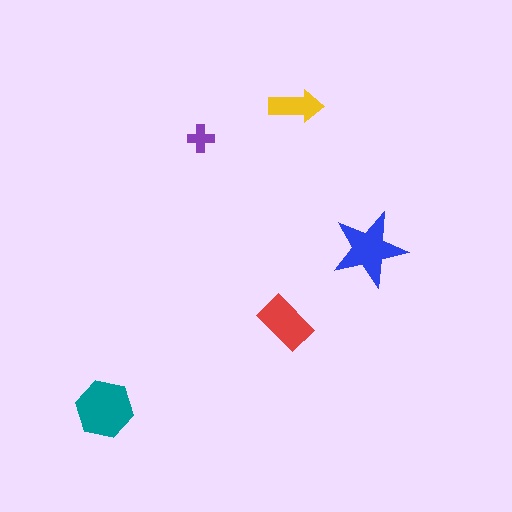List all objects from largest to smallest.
The teal hexagon, the blue star, the red rectangle, the yellow arrow, the purple cross.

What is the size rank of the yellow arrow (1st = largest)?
4th.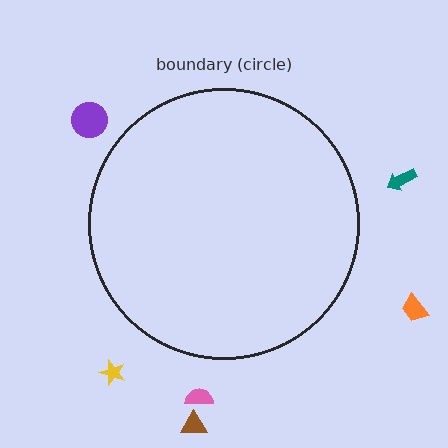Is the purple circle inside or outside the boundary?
Outside.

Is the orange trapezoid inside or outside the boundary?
Outside.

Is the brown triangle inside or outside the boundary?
Outside.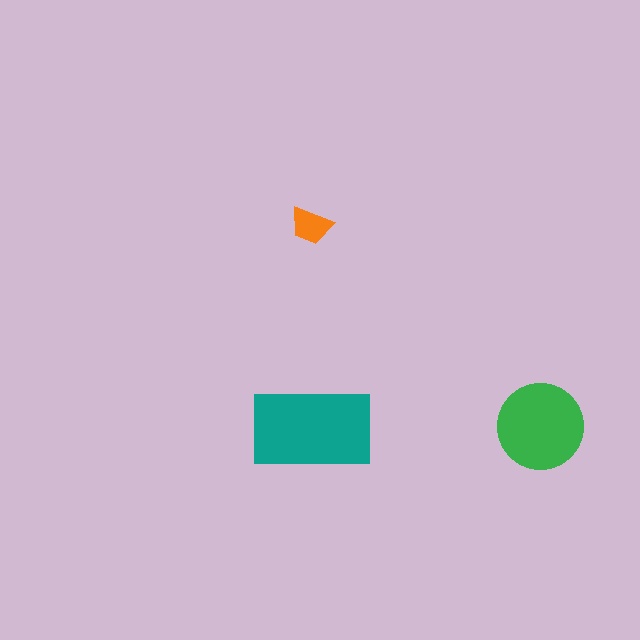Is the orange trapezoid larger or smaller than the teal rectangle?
Smaller.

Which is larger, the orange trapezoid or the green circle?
The green circle.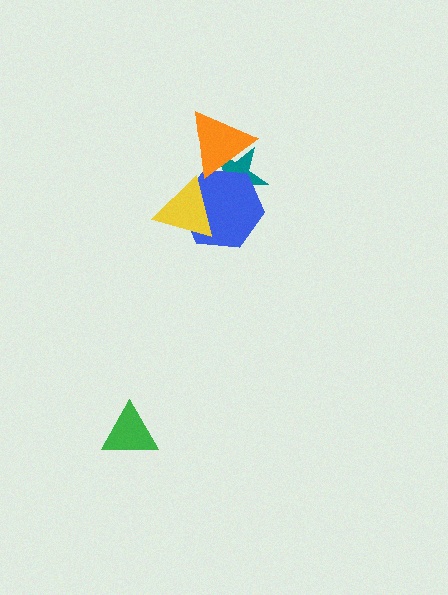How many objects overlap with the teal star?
3 objects overlap with the teal star.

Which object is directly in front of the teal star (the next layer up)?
The blue hexagon is directly in front of the teal star.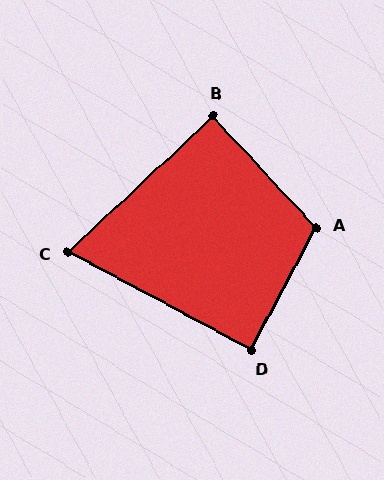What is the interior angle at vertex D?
Approximately 90 degrees (approximately right).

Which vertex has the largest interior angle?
A, at approximately 109 degrees.